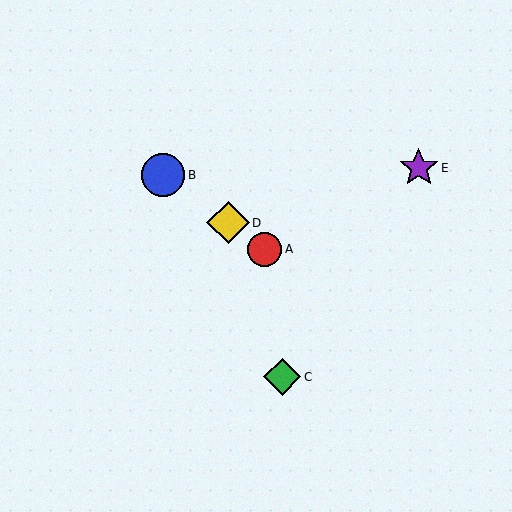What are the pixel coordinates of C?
Object C is at (282, 377).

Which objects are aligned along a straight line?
Objects A, B, D are aligned along a straight line.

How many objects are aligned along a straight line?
3 objects (A, B, D) are aligned along a straight line.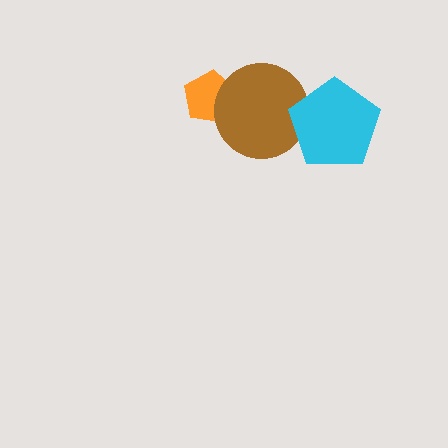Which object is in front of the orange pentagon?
The brown circle is in front of the orange pentagon.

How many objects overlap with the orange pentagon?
1 object overlaps with the orange pentagon.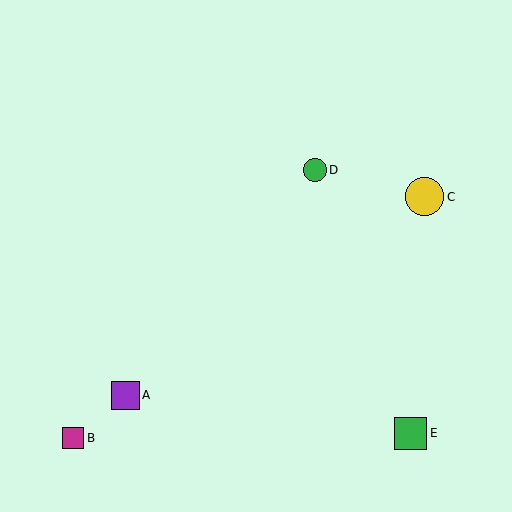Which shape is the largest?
The yellow circle (labeled C) is the largest.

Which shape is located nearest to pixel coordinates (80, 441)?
The magenta square (labeled B) at (73, 438) is nearest to that location.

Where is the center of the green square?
The center of the green square is at (410, 433).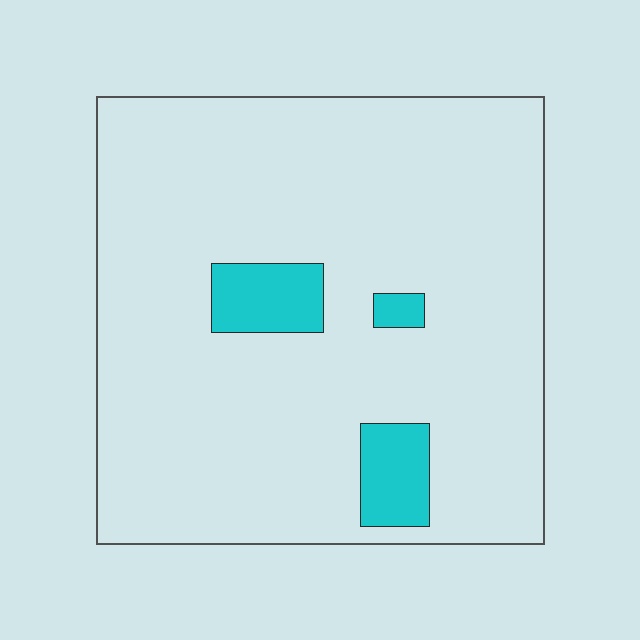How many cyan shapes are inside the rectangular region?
3.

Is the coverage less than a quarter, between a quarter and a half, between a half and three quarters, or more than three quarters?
Less than a quarter.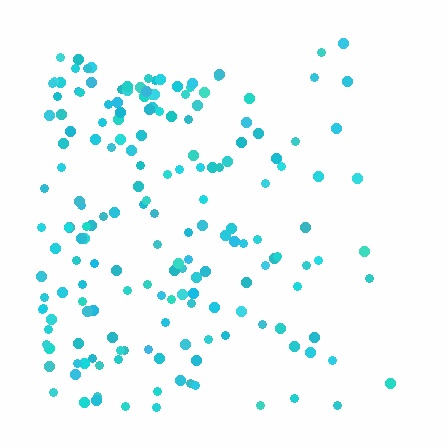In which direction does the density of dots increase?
From right to left, with the left side densest.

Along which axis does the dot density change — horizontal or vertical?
Horizontal.